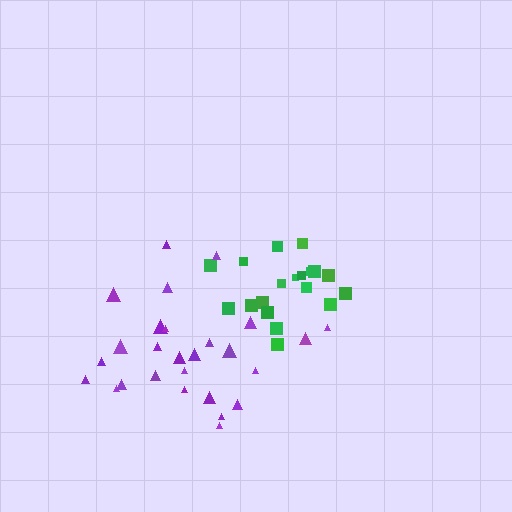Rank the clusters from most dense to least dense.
green, purple.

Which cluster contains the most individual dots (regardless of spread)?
Purple (27).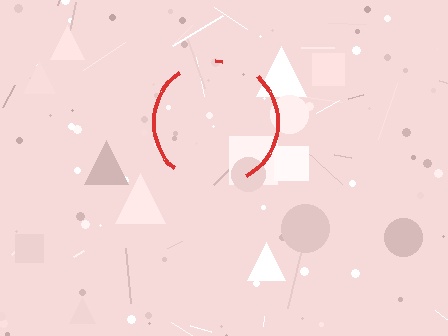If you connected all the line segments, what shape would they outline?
They would outline a circle.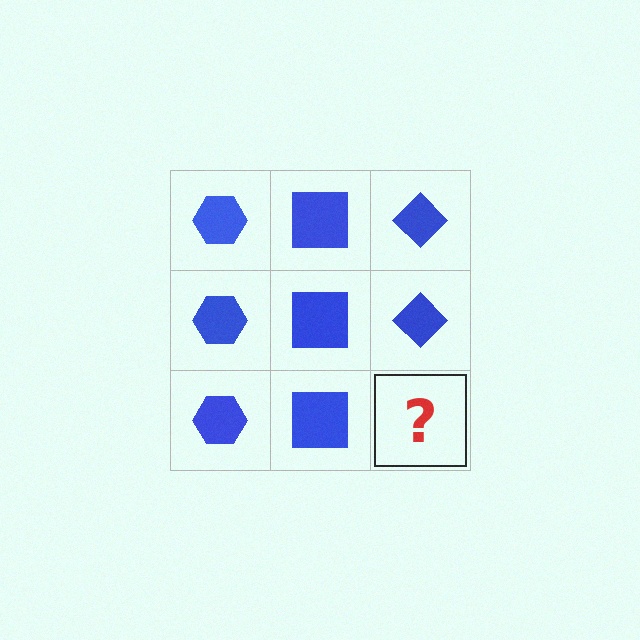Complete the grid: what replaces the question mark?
The question mark should be replaced with a blue diamond.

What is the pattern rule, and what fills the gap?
The rule is that each column has a consistent shape. The gap should be filled with a blue diamond.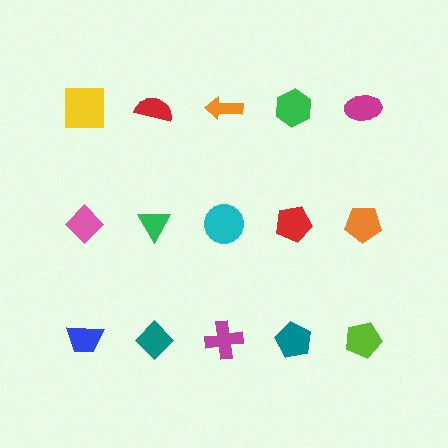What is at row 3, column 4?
A teal pentagon.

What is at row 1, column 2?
A red semicircle.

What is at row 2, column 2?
A green triangle.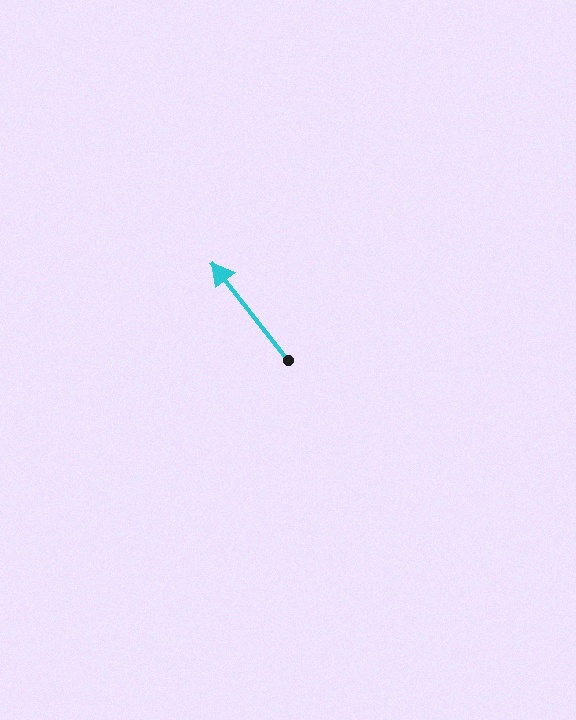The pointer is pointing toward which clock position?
Roughly 11 o'clock.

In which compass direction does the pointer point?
Northwest.